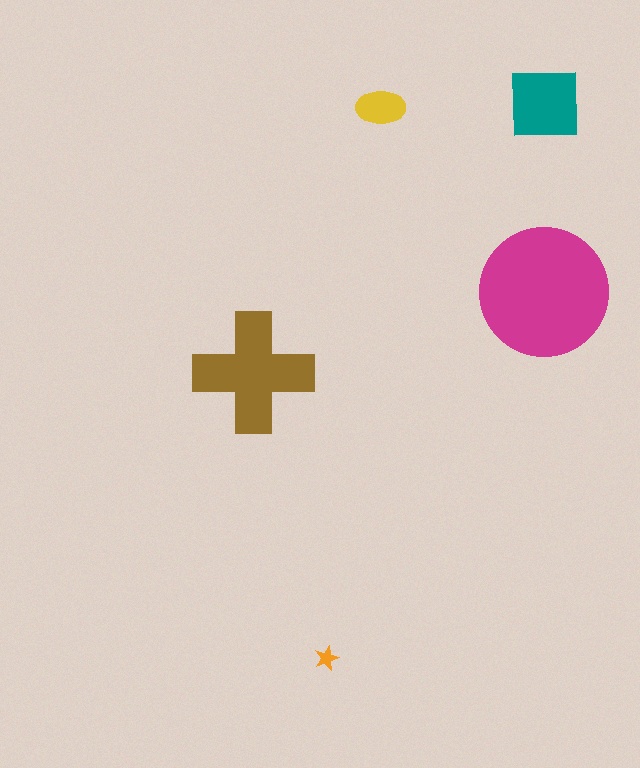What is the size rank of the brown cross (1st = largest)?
2nd.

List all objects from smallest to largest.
The orange star, the yellow ellipse, the teal square, the brown cross, the magenta circle.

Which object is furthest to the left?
The brown cross is leftmost.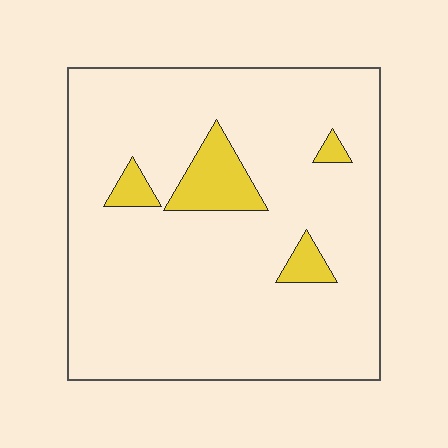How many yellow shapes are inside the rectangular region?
4.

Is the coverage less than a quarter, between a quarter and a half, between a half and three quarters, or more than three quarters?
Less than a quarter.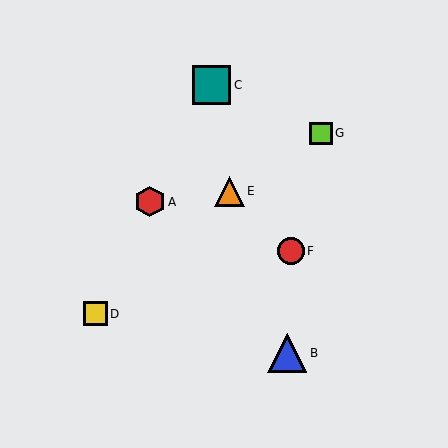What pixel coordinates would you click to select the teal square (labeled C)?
Click at (212, 85) to select the teal square C.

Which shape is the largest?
The blue triangle (labeled B) is the largest.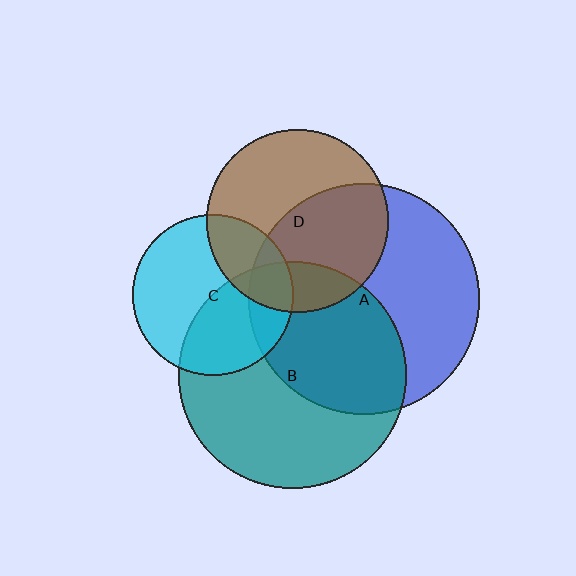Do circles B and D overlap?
Yes.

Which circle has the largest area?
Circle A (blue).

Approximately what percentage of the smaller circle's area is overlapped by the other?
Approximately 20%.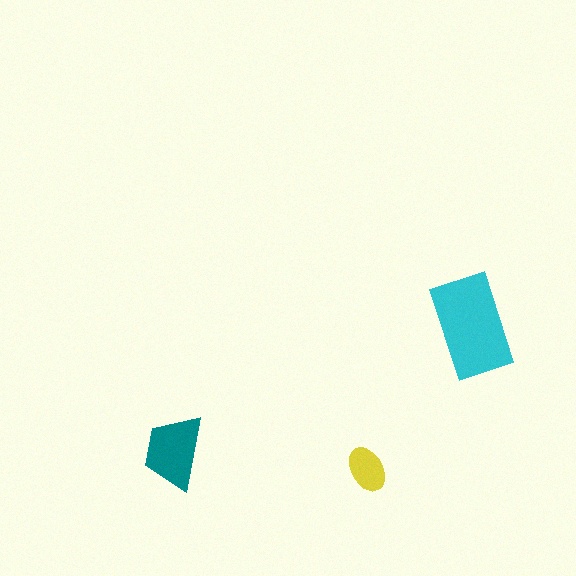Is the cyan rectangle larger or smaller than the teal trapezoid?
Larger.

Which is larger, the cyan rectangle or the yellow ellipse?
The cyan rectangle.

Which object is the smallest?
The yellow ellipse.